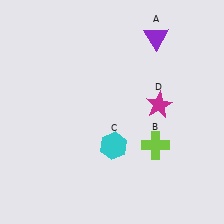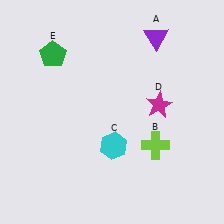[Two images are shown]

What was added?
A green pentagon (E) was added in Image 2.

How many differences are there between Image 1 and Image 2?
There is 1 difference between the two images.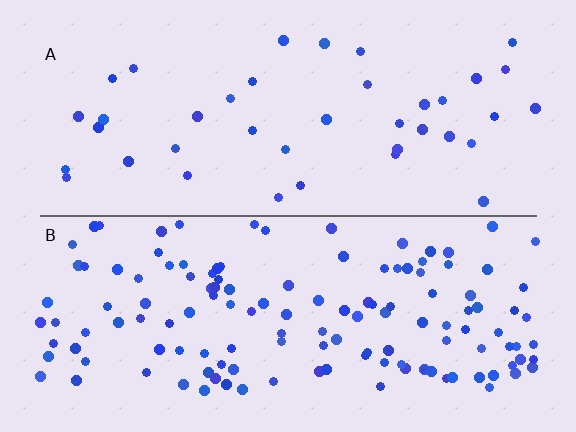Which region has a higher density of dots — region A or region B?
B (the bottom).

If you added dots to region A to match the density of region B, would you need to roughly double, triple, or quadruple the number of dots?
Approximately triple.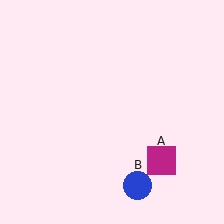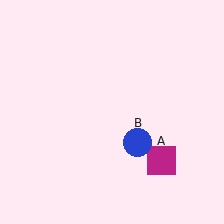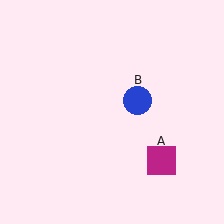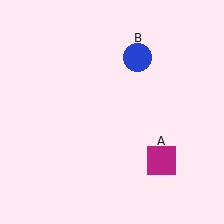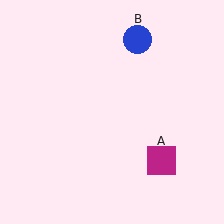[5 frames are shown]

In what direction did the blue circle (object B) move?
The blue circle (object B) moved up.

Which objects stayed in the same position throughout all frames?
Magenta square (object A) remained stationary.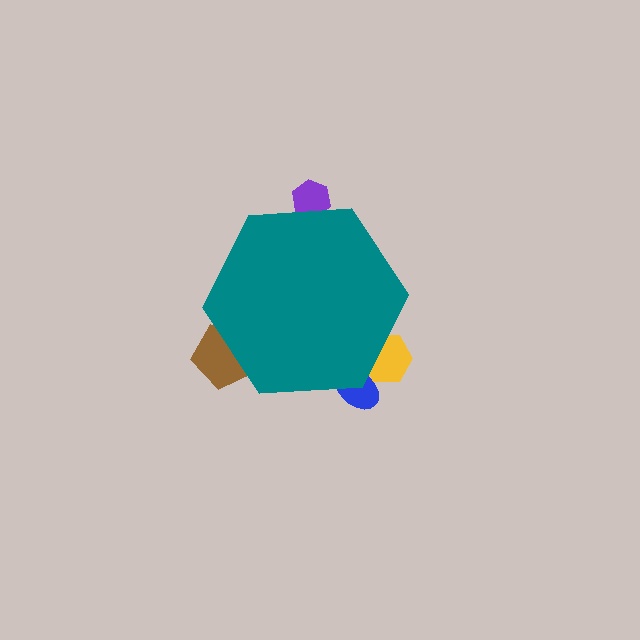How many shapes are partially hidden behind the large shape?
4 shapes are partially hidden.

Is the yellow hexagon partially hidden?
Yes, the yellow hexagon is partially hidden behind the teal hexagon.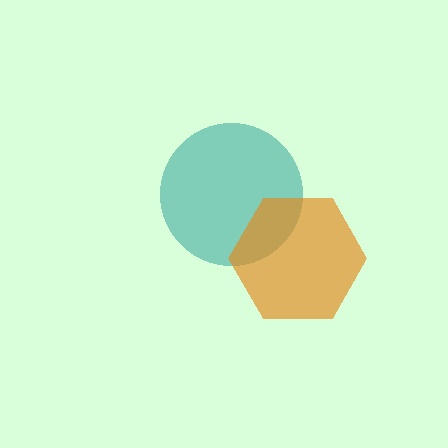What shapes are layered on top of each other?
The layered shapes are: a teal circle, an orange hexagon.